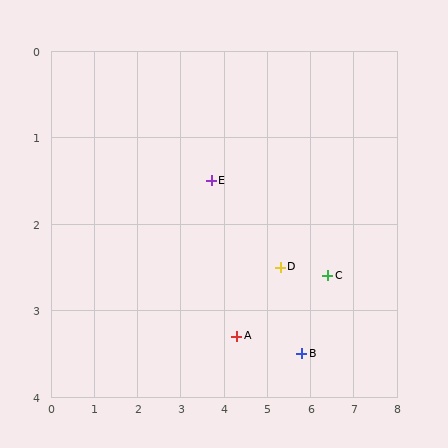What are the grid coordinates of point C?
Point C is at approximately (6.4, 2.6).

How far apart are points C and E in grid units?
Points C and E are about 2.9 grid units apart.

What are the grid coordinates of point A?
Point A is at approximately (4.3, 3.3).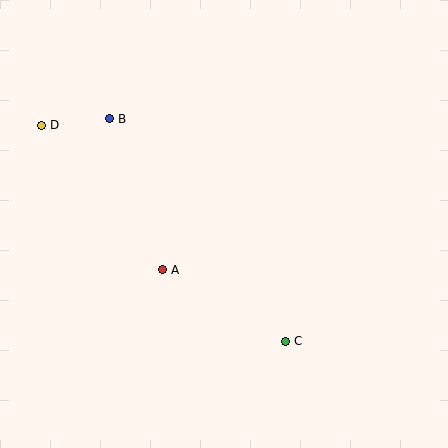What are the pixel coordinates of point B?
Point B is at (109, 119).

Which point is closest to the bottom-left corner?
Point A is closest to the bottom-left corner.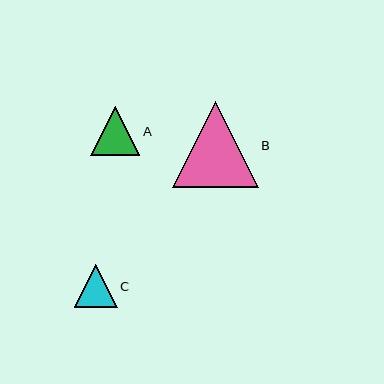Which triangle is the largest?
Triangle B is the largest with a size of approximately 86 pixels.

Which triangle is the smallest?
Triangle C is the smallest with a size of approximately 43 pixels.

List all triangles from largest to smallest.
From largest to smallest: B, A, C.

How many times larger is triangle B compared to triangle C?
Triangle B is approximately 2.0 times the size of triangle C.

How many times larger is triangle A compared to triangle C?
Triangle A is approximately 1.1 times the size of triangle C.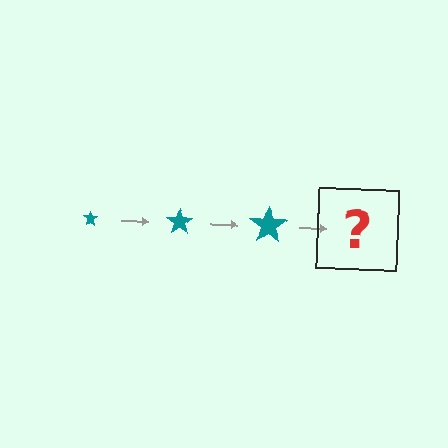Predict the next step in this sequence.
The next step is a teal star, larger than the previous one.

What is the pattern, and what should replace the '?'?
The pattern is that the star gets progressively larger each step. The '?' should be a teal star, larger than the previous one.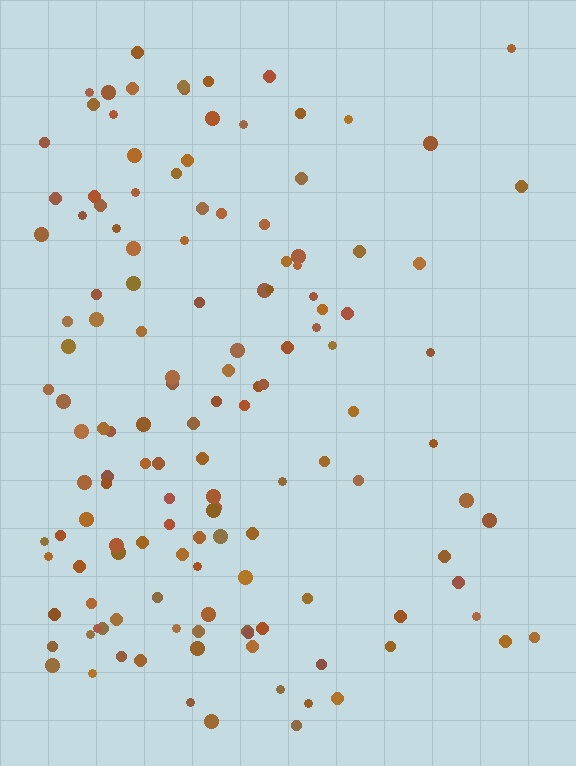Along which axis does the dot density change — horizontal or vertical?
Horizontal.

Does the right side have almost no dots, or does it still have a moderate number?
Still a moderate number, just noticeably fewer than the left.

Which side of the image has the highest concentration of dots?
The left.